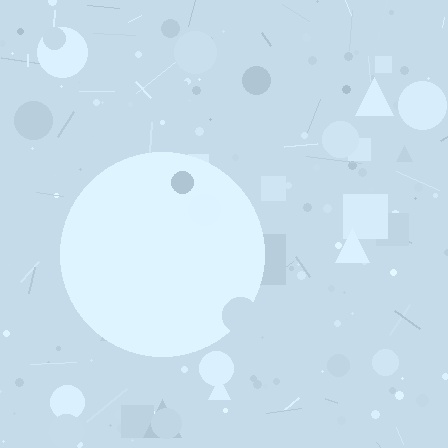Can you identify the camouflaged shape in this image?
The camouflaged shape is a circle.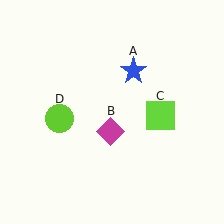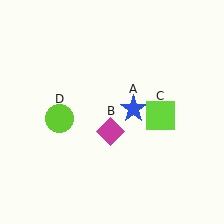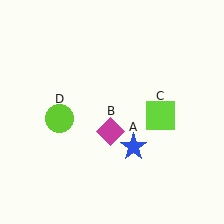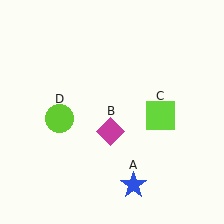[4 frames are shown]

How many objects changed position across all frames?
1 object changed position: blue star (object A).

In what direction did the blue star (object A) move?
The blue star (object A) moved down.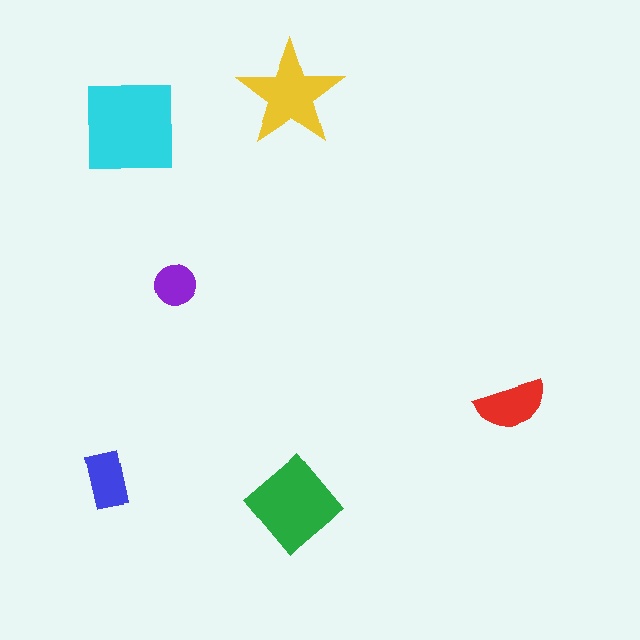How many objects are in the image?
There are 6 objects in the image.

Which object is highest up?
The yellow star is topmost.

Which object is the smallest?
The purple circle.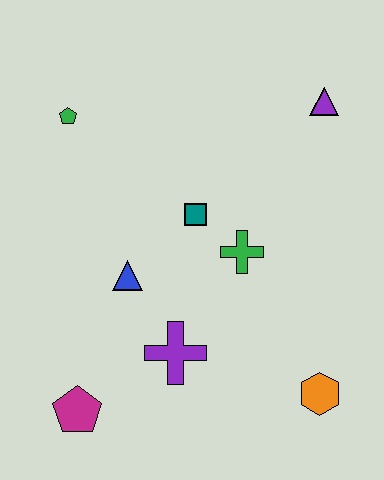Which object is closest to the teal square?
The green cross is closest to the teal square.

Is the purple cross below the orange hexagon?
No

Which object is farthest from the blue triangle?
The purple triangle is farthest from the blue triangle.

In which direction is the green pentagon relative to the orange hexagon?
The green pentagon is above the orange hexagon.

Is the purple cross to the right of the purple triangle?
No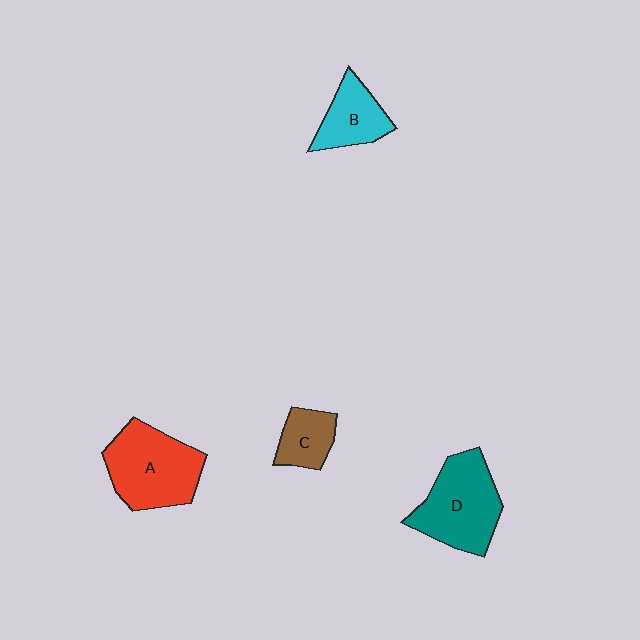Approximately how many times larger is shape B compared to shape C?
Approximately 1.3 times.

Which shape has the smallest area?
Shape C (brown).